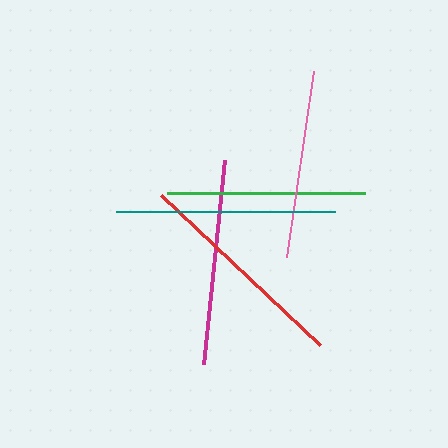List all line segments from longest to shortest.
From longest to shortest: teal, red, magenta, green, pink.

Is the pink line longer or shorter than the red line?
The red line is longer than the pink line.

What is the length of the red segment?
The red segment is approximately 219 pixels long.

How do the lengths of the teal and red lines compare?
The teal and red lines are approximately the same length.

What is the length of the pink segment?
The pink segment is approximately 188 pixels long.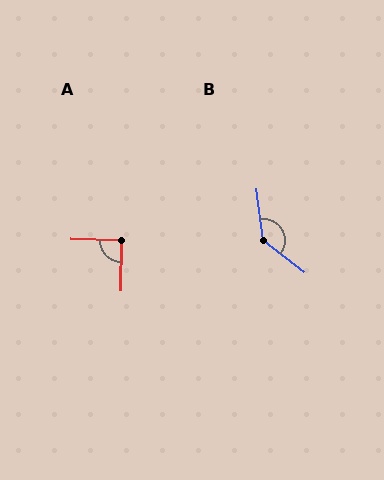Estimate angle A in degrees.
Approximately 90 degrees.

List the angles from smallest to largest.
A (90°), B (135°).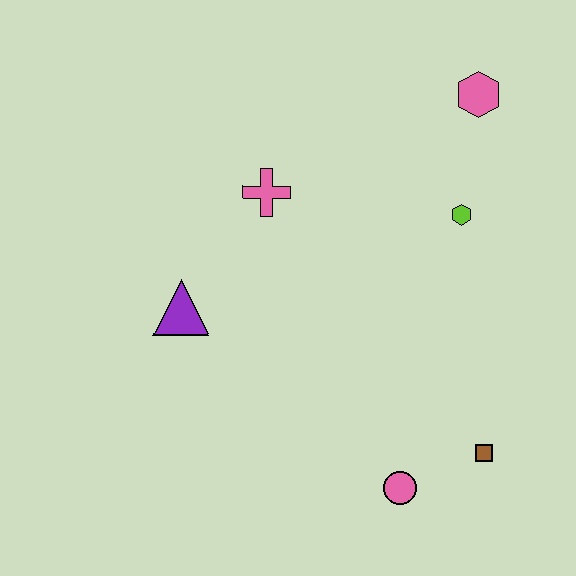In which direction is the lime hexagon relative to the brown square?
The lime hexagon is above the brown square.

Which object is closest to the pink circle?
The brown square is closest to the pink circle.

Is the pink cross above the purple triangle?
Yes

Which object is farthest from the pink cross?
The brown square is farthest from the pink cross.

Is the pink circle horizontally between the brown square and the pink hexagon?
No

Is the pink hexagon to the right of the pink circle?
Yes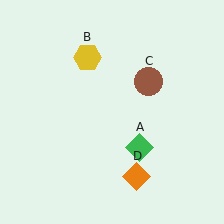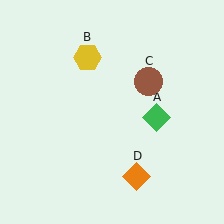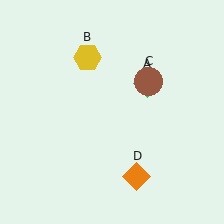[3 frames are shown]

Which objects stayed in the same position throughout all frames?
Yellow hexagon (object B) and brown circle (object C) and orange diamond (object D) remained stationary.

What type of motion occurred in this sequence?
The green diamond (object A) rotated counterclockwise around the center of the scene.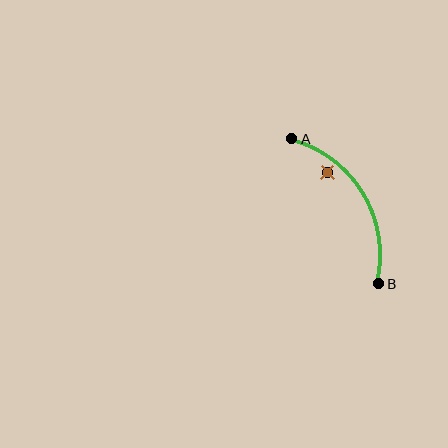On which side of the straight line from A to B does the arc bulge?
The arc bulges to the right of the straight line connecting A and B.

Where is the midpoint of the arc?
The arc midpoint is the point on the curve farthest from the straight line joining A and B. It sits to the right of that line.